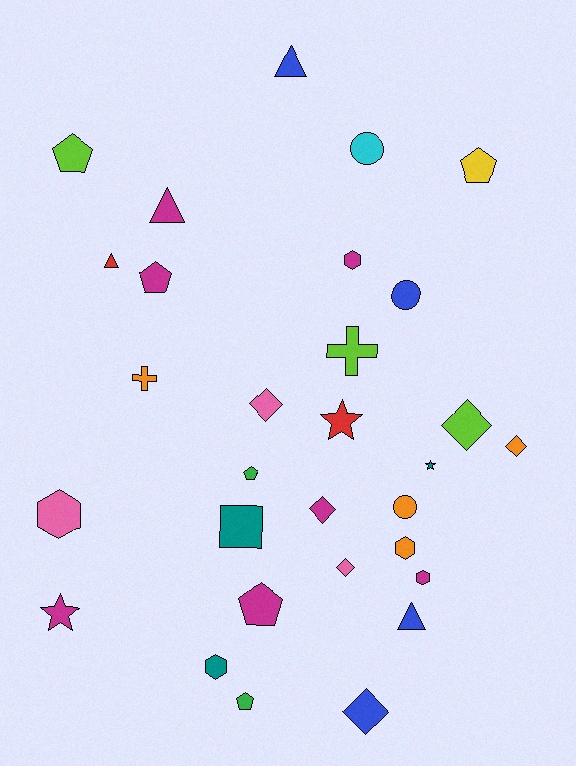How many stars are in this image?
There are 3 stars.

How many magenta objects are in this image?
There are 7 magenta objects.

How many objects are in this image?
There are 30 objects.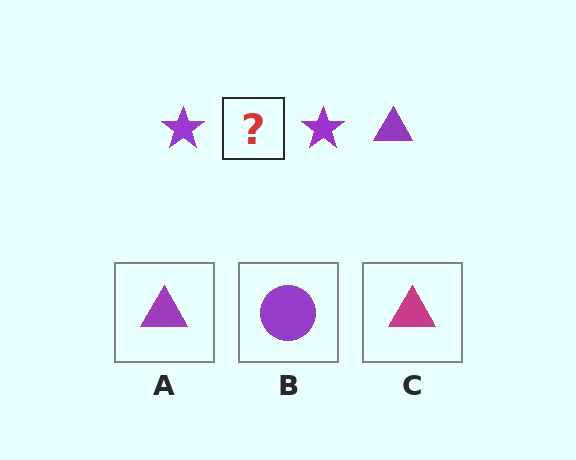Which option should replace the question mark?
Option A.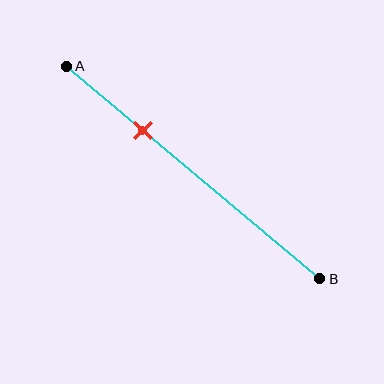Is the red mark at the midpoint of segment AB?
No, the mark is at about 30% from A, not at the 50% midpoint.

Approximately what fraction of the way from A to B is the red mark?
The red mark is approximately 30% of the way from A to B.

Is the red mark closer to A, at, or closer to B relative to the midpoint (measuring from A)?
The red mark is closer to point A than the midpoint of segment AB.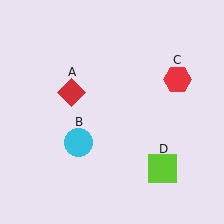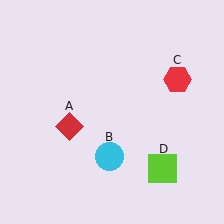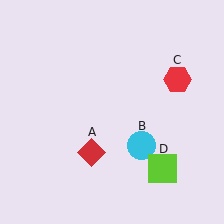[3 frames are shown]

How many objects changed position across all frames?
2 objects changed position: red diamond (object A), cyan circle (object B).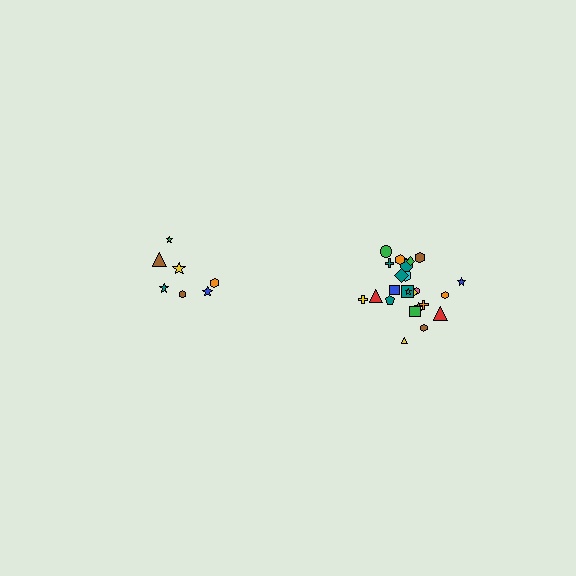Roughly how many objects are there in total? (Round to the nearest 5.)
Roughly 30 objects in total.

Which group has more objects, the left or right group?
The right group.